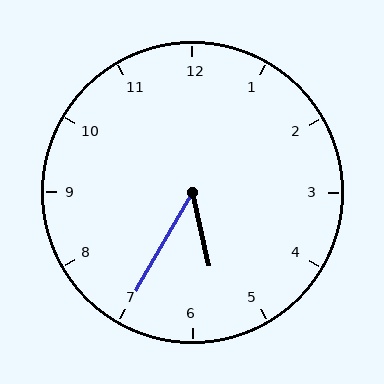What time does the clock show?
5:35.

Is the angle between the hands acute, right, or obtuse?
It is acute.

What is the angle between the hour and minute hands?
Approximately 42 degrees.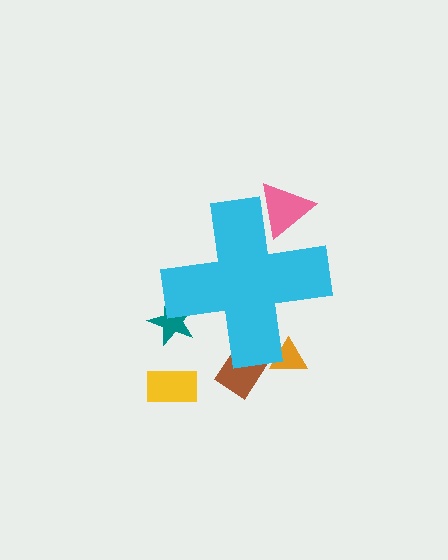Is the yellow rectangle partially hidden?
No, the yellow rectangle is fully visible.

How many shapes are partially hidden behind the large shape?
4 shapes are partially hidden.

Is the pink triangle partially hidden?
Yes, the pink triangle is partially hidden behind the cyan cross.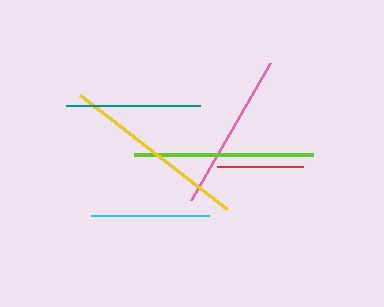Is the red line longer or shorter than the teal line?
The teal line is longer than the red line.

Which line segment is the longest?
The yellow line is the longest at approximately 186 pixels.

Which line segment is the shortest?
The red line is the shortest at approximately 87 pixels.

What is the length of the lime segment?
The lime segment is approximately 179 pixels long.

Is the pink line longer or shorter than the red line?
The pink line is longer than the red line.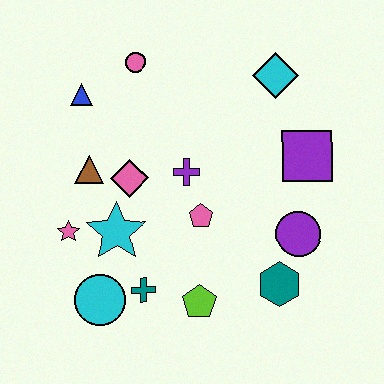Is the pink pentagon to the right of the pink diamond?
Yes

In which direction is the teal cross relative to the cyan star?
The teal cross is below the cyan star.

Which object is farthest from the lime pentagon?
The pink circle is farthest from the lime pentagon.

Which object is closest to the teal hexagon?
The purple circle is closest to the teal hexagon.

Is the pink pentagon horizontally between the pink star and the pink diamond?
No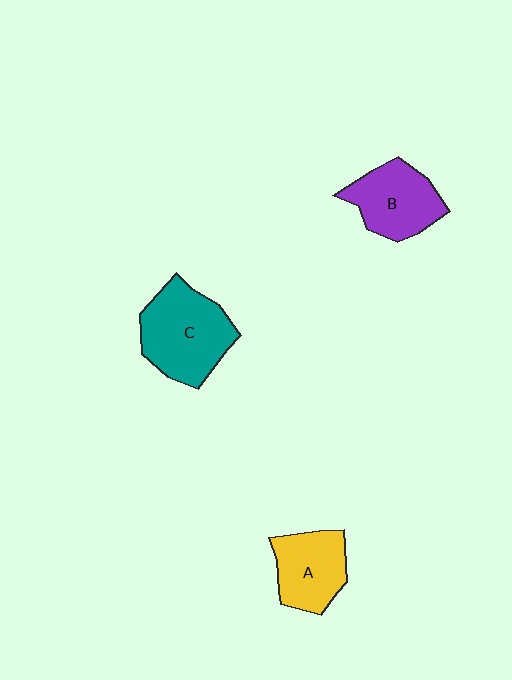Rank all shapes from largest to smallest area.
From largest to smallest: C (teal), B (purple), A (yellow).